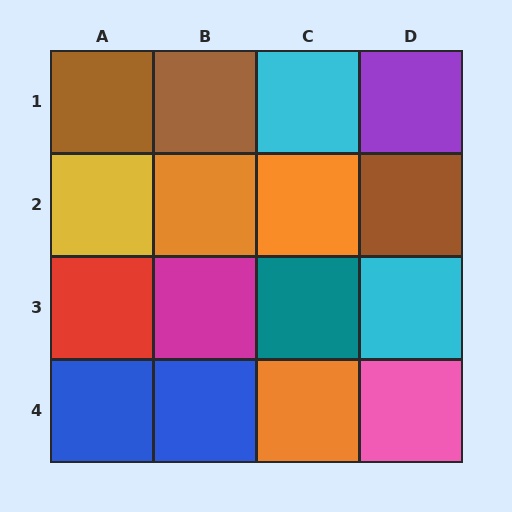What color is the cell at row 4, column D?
Pink.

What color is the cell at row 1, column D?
Purple.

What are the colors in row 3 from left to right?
Red, magenta, teal, cyan.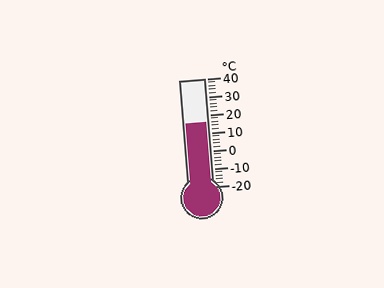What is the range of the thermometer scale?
The thermometer scale ranges from -20°C to 40°C.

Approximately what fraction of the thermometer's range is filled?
The thermometer is filled to approximately 60% of its range.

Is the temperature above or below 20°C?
The temperature is below 20°C.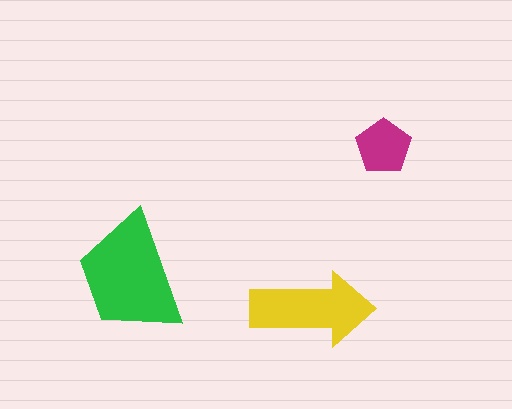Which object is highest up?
The magenta pentagon is topmost.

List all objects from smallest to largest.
The magenta pentagon, the yellow arrow, the green trapezoid.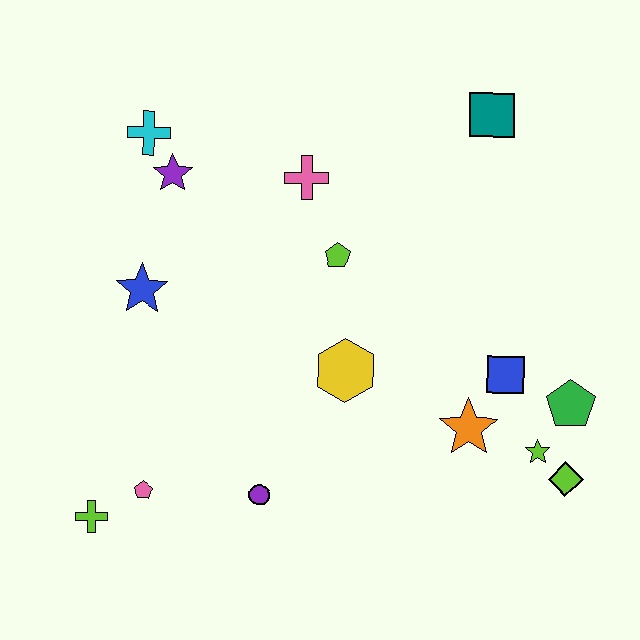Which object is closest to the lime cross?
The pink pentagon is closest to the lime cross.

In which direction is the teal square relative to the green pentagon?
The teal square is above the green pentagon.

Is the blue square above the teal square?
No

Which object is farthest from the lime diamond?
The cyan cross is farthest from the lime diamond.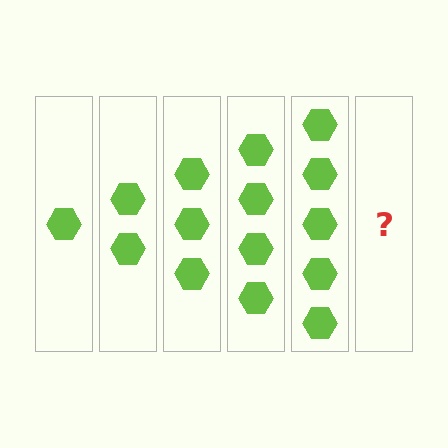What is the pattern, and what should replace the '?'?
The pattern is that each step adds one more hexagon. The '?' should be 6 hexagons.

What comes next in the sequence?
The next element should be 6 hexagons.